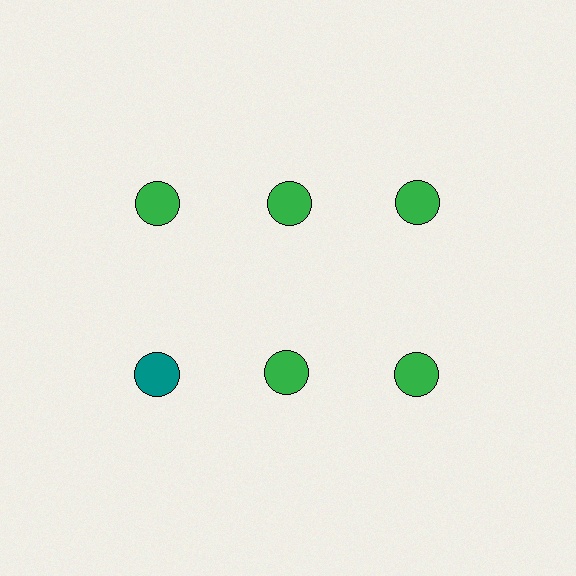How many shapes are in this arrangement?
There are 6 shapes arranged in a grid pattern.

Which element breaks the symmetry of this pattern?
The teal circle in the second row, leftmost column breaks the symmetry. All other shapes are green circles.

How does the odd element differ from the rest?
It has a different color: teal instead of green.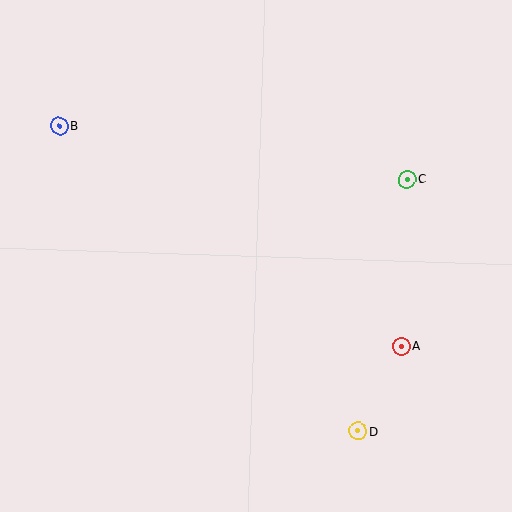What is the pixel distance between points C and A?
The distance between C and A is 167 pixels.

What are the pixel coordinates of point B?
Point B is at (59, 126).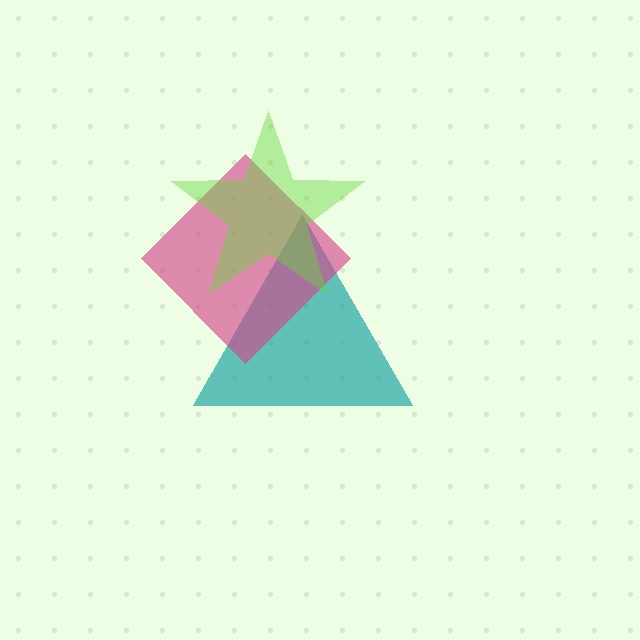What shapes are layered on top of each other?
The layered shapes are: a teal triangle, a magenta diamond, a lime star.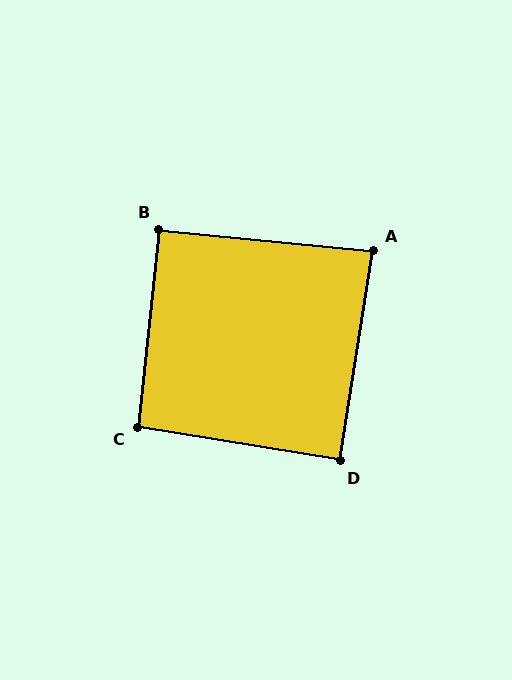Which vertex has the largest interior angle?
C, at approximately 93 degrees.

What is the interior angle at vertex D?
Approximately 89 degrees (approximately right).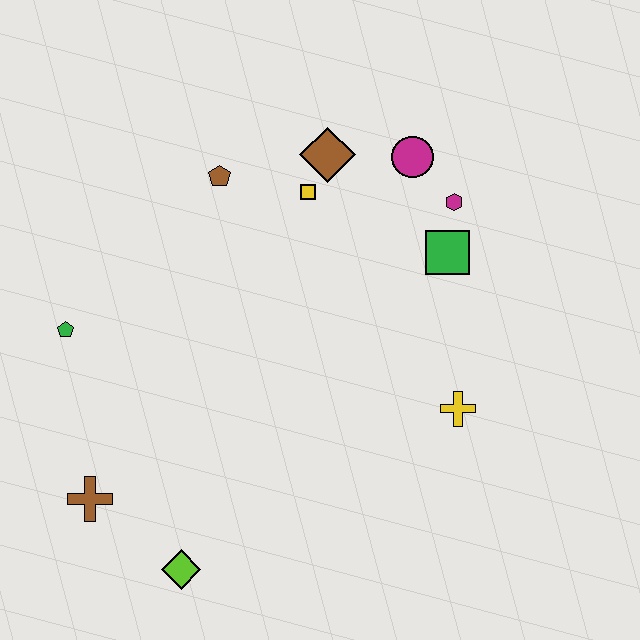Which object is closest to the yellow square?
The brown diamond is closest to the yellow square.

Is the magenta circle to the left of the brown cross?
No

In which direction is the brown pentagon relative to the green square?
The brown pentagon is to the left of the green square.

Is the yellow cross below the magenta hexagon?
Yes